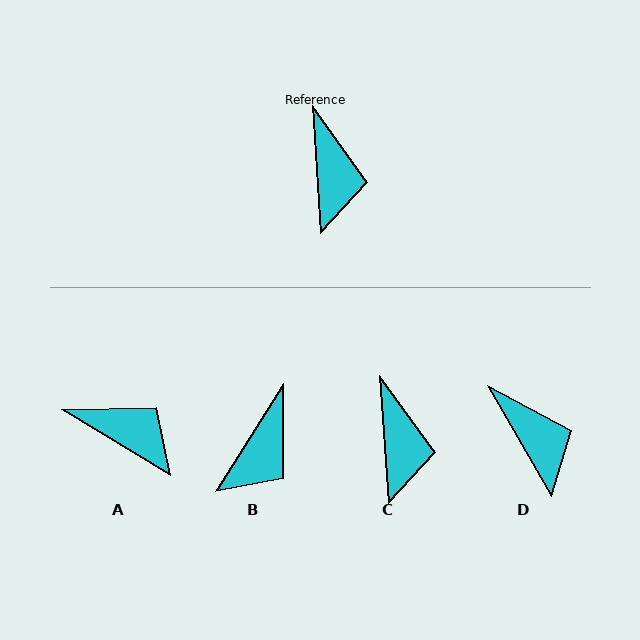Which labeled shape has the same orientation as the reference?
C.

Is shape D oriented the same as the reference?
No, it is off by about 26 degrees.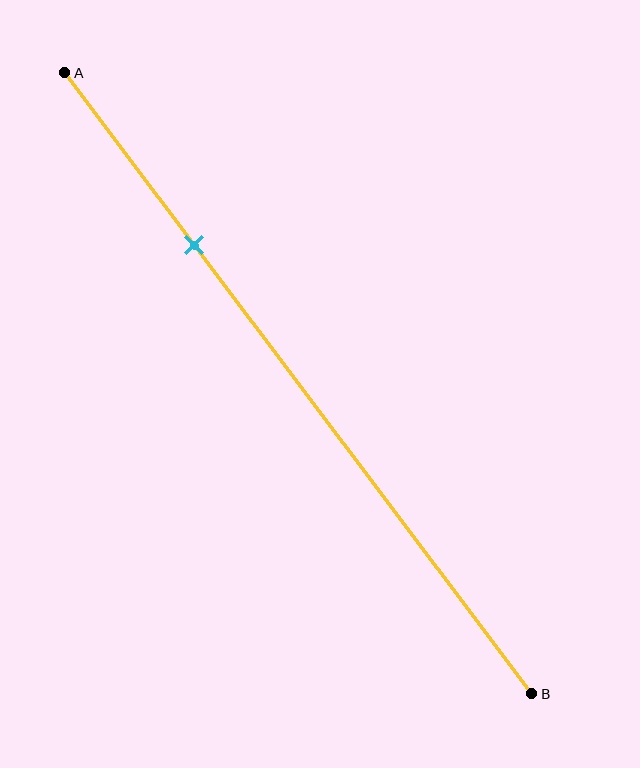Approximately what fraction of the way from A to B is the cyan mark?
The cyan mark is approximately 30% of the way from A to B.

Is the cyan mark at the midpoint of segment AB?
No, the mark is at about 30% from A, not at the 50% midpoint.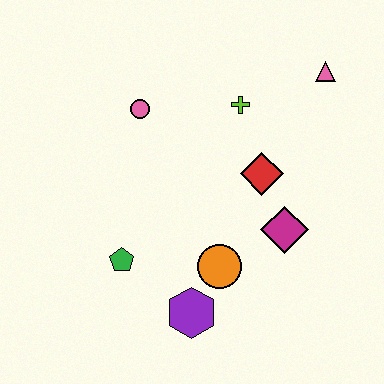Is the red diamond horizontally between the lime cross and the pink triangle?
Yes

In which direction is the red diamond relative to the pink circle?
The red diamond is to the right of the pink circle.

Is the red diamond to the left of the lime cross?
No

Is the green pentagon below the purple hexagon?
No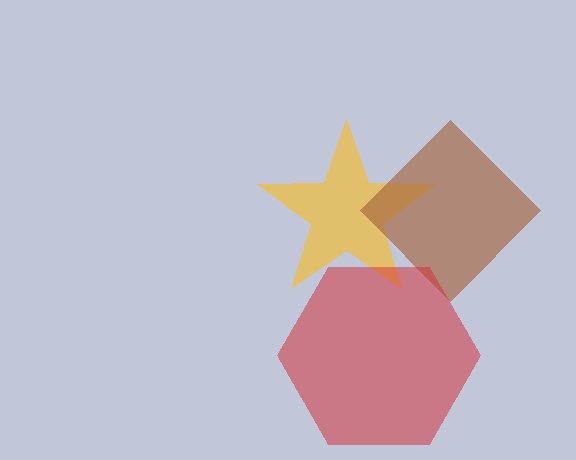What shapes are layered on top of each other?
The layered shapes are: a yellow star, a brown diamond, a red hexagon.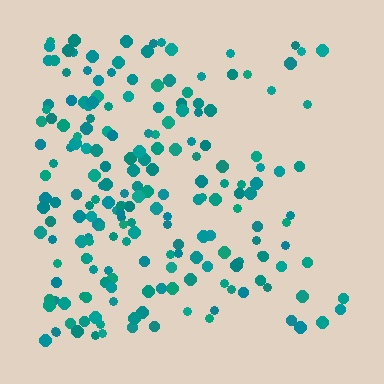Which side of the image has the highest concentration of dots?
The left.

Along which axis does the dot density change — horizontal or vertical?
Horizontal.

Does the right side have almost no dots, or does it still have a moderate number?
Still a moderate number, just noticeably fewer than the left.